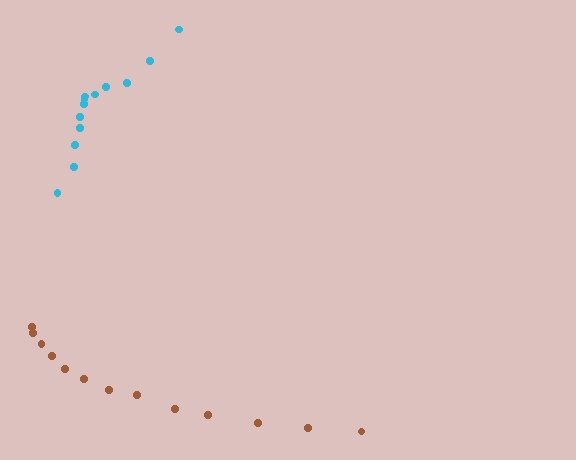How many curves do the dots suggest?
There are 2 distinct paths.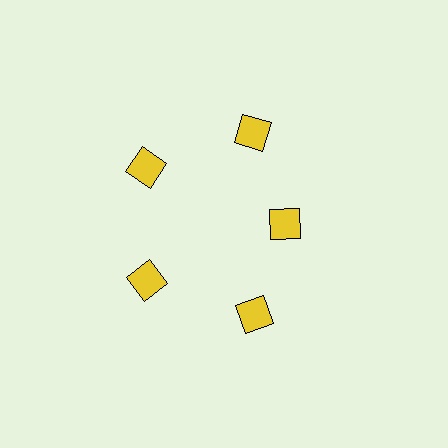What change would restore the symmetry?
The symmetry would be restored by moving it outward, back onto the ring so that all 5 diamonds sit at equal angles and equal distance from the center.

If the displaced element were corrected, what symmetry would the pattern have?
It would have 5-fold rotational symmetry — the pattern would map onto itself every 72 degrees.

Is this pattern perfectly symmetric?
No. The 5 yellow diamonds are arranged in a ring, but one element near the 3 o'clock position is pulled inward toward the center, breaking the 5-fold rotational symmetry.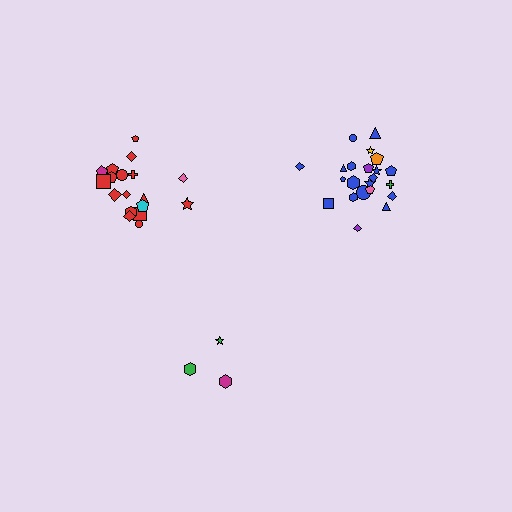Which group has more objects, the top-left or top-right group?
The top-right group.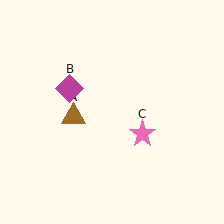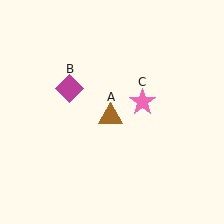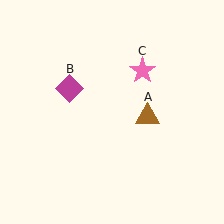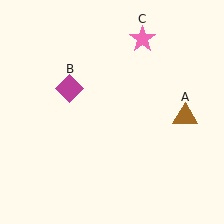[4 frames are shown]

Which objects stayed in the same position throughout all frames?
Magenta diamond (object B) remained stationary.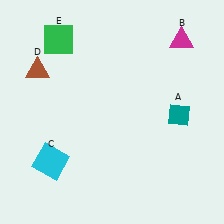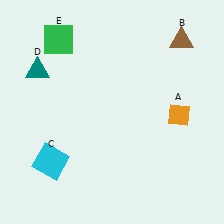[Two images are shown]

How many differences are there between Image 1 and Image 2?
There are 3 differences between the two images.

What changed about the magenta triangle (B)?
In Image 1, B is magenta. In Image 2, it changed to brown.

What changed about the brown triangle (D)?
In Image 1, D is brown. In Image 2, it changed to teal.